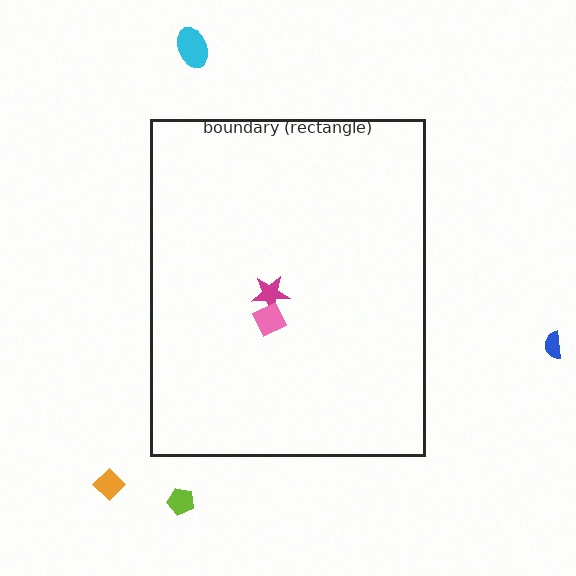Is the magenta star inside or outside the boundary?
Inside.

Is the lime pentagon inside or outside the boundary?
Outside.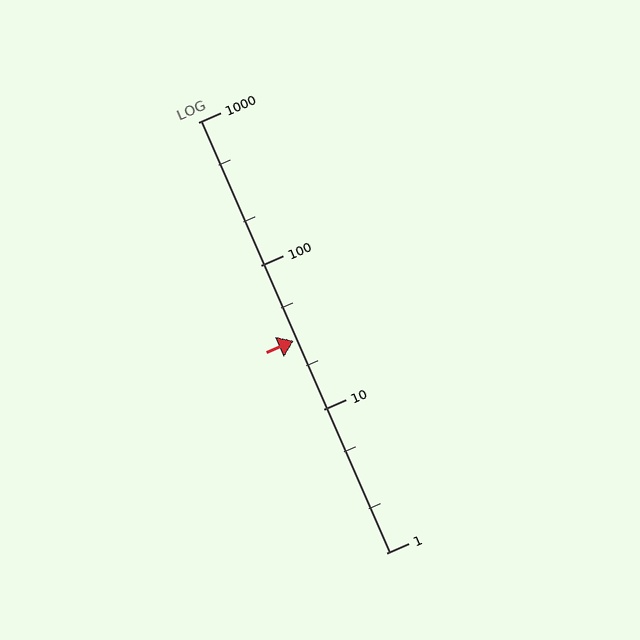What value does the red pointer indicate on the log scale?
The pointer indicates approximately 30.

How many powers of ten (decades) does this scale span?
The scale spans 3 decades, from 1 to 1000.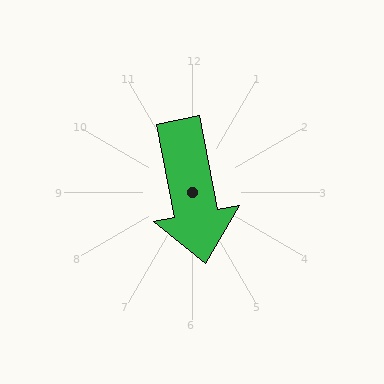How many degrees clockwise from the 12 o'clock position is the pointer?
Approximately 169 degrees.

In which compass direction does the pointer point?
South.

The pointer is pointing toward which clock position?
Roughly 6 o'clock.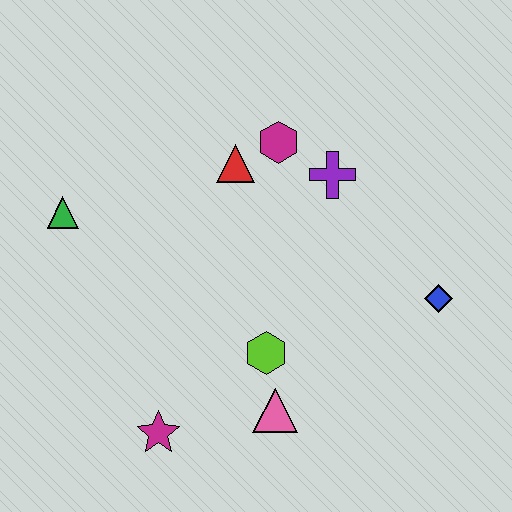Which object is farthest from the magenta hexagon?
The magenta star is farthest from the magenta hexagon.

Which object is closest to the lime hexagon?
The pink triangle is closest to the lime hexagon.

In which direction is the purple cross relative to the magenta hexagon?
The purple cross is to the right of the magenta hexagon.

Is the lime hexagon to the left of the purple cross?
Yes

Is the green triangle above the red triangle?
No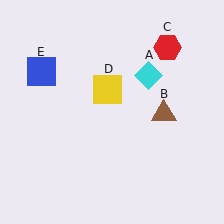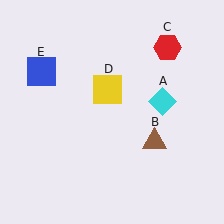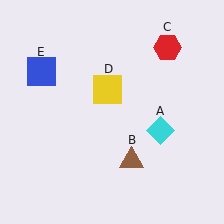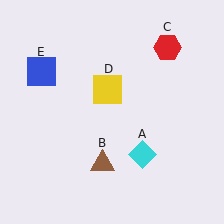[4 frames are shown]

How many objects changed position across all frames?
2 objects changed position: cyan diamond (object A), brown triangle (object B).